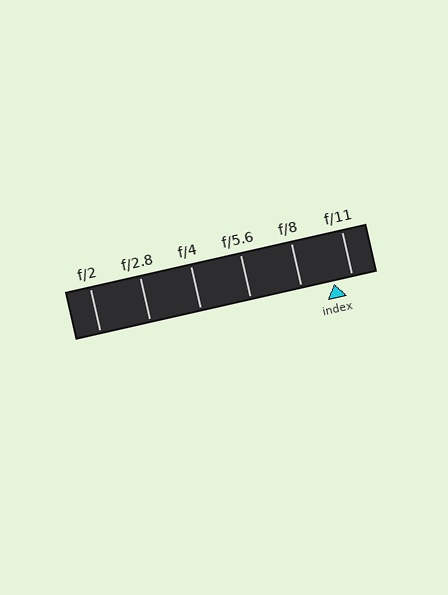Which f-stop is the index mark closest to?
The index mark is closest to f/11.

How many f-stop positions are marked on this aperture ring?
There are 6 f-stop positions marked.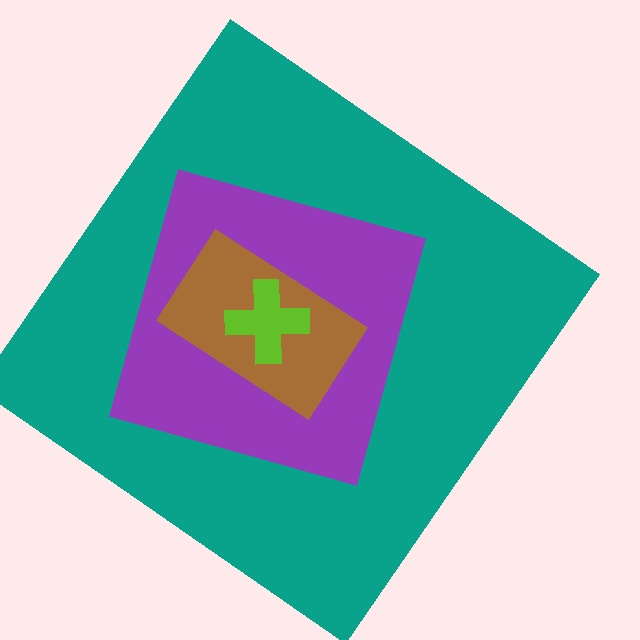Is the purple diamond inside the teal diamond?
Yes.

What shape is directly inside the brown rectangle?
The lime cross.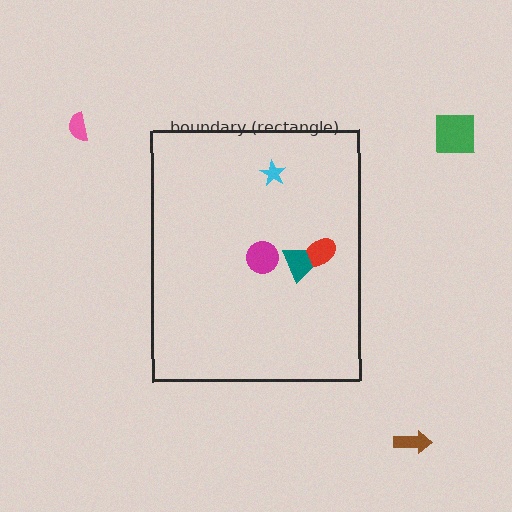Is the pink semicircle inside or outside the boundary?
Outside.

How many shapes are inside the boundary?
4 inside, 3 outside.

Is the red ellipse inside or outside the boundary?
Inside.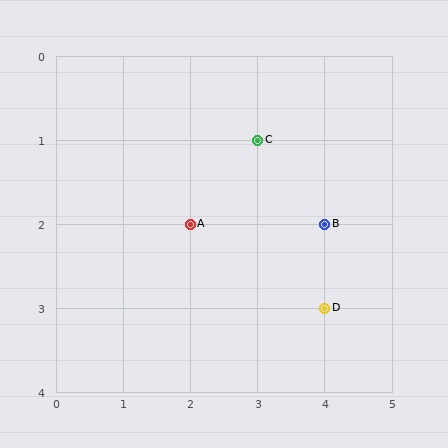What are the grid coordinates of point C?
Point C is at grid coordinates (3, 1).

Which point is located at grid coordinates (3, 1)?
Point C is at (3, 1).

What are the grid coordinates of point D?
Point D is at grid coordinates (4, 3).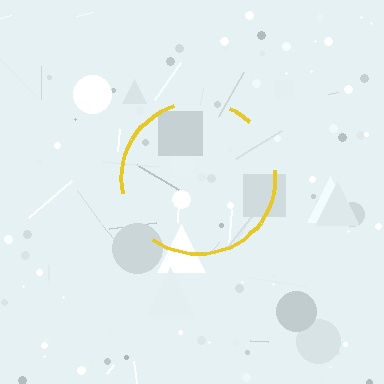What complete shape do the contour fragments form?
The contour fragments form a circle.